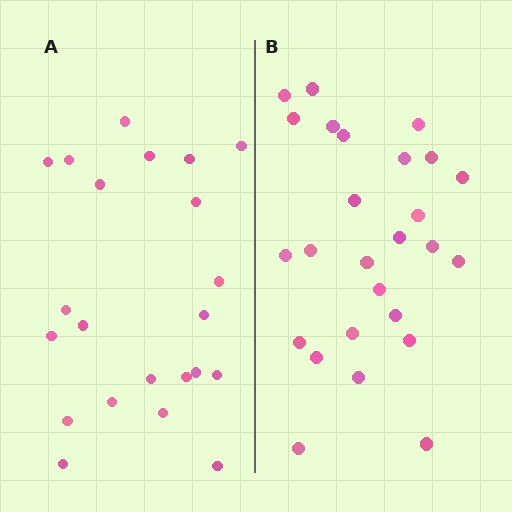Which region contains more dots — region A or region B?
Region B (the right region) has more dots.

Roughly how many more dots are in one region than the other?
Region B has about 4 more dots than region A.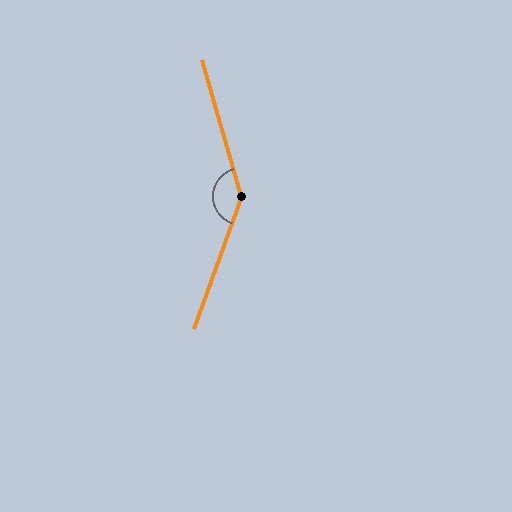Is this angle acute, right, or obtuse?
It is obtuse.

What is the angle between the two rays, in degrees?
Approximately 144 degrees.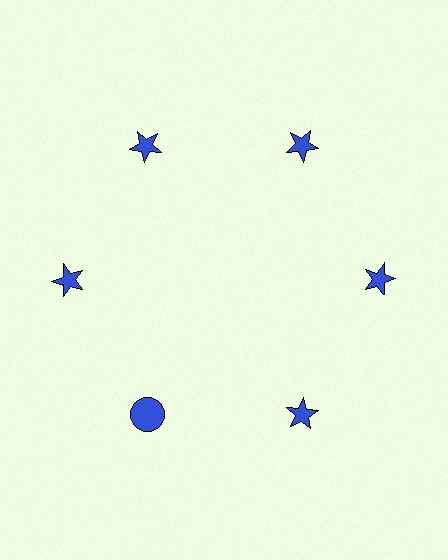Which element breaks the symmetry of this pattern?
The blue circle at roughly the 7 o'clock position breaks the symmetry. All other shapes are blue stars.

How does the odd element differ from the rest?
It has a different shape: circle instead of star.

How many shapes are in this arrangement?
There are 6 shapes arranged in a ring pattern.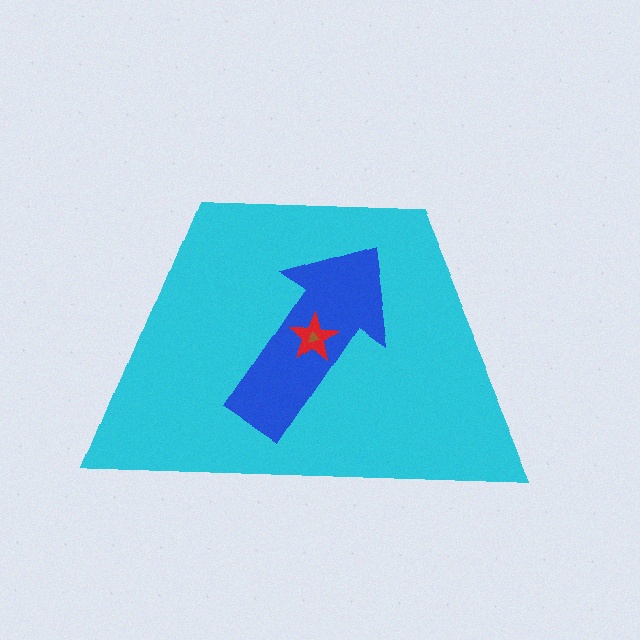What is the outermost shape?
The cyan trapezoid.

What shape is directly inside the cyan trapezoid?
The blue arrow.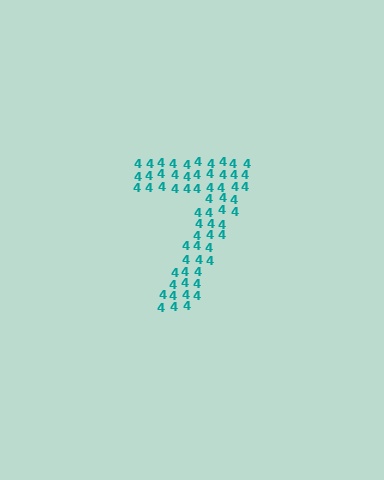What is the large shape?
The large shape is the digit 7.